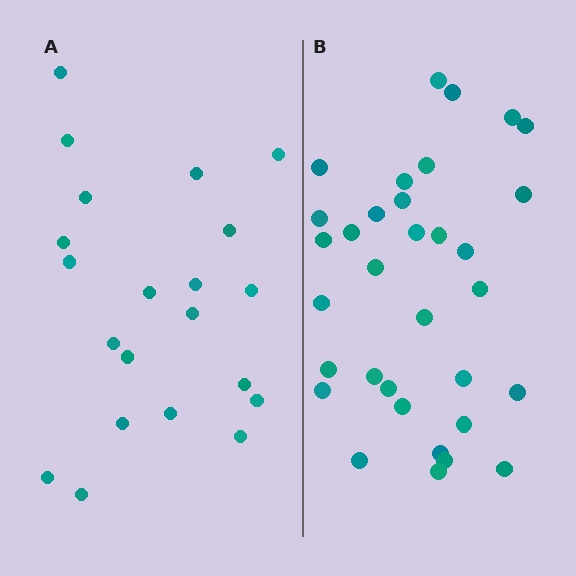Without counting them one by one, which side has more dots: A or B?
Region B (the right region) has more dots.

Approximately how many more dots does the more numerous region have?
Region B has roughly 12 or so more dots than region A.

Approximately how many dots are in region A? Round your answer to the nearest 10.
About 20 dots. (The exact count is 21, which rounds to 20.)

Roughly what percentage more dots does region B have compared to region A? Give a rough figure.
About 55% more.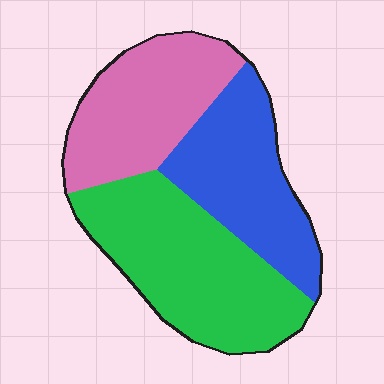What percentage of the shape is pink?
Pink covers 30% of the shape.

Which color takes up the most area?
Green, at roughly 40%.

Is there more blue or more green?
Green.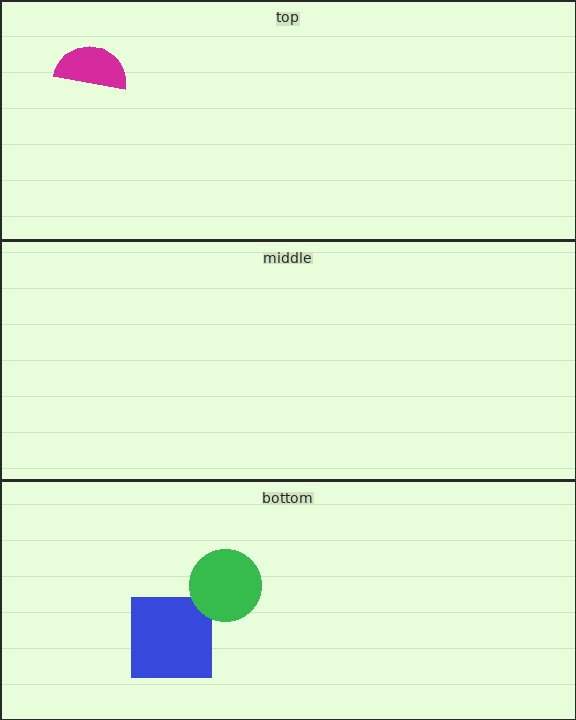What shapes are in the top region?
The magenta semicircle.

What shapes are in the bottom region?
The blue square, the green circle.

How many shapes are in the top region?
1.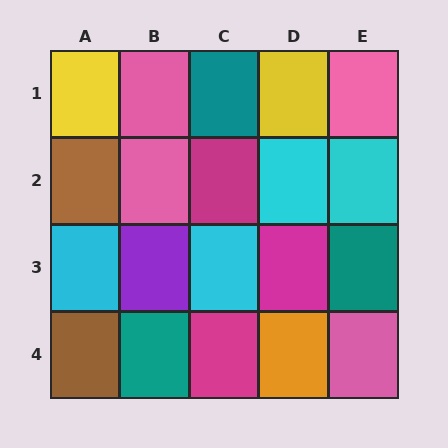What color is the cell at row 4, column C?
Magenta.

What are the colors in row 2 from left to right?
Brown, pink, magenta, cyan, cyan.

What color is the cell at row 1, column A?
Yellow.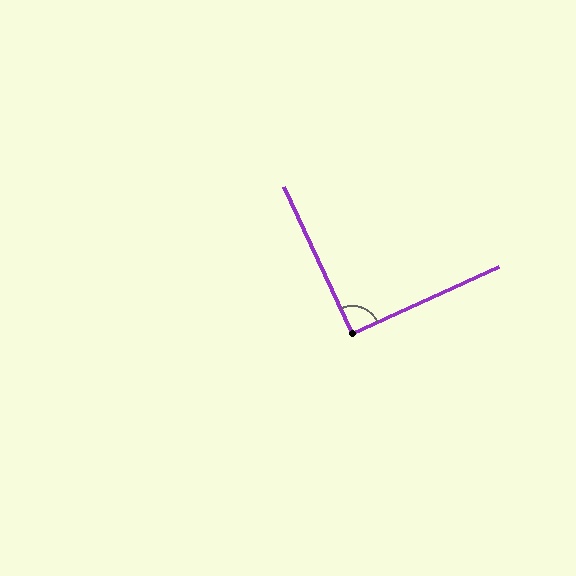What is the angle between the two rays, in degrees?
Approximately 91 degrees.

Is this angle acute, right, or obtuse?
It is approximately a right angle.